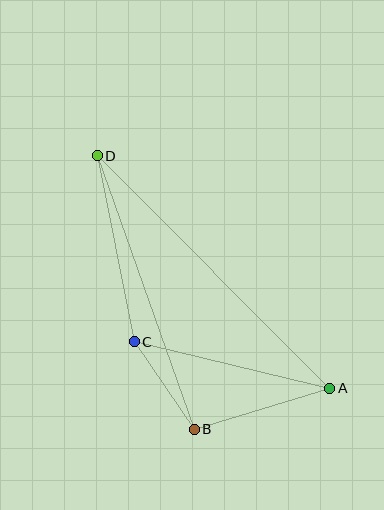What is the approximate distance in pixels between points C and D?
The distance between C and D is approximately 190 pixels.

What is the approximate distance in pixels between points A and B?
The distance between A and B is approximately 142 pixels.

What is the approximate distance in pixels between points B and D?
The distance between B and D is approximately 290 pixels.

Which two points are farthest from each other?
Points A and D are farthest from each other.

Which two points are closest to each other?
Points B and C are closest to each other.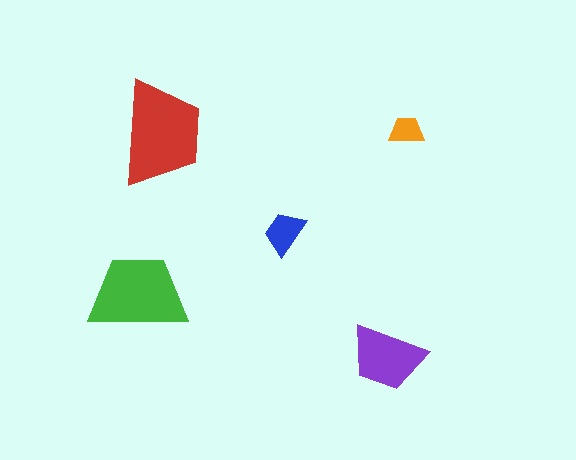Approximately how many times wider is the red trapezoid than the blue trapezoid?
About 2.5 times wider.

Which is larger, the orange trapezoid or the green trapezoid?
The green one.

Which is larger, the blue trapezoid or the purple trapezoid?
The purple one.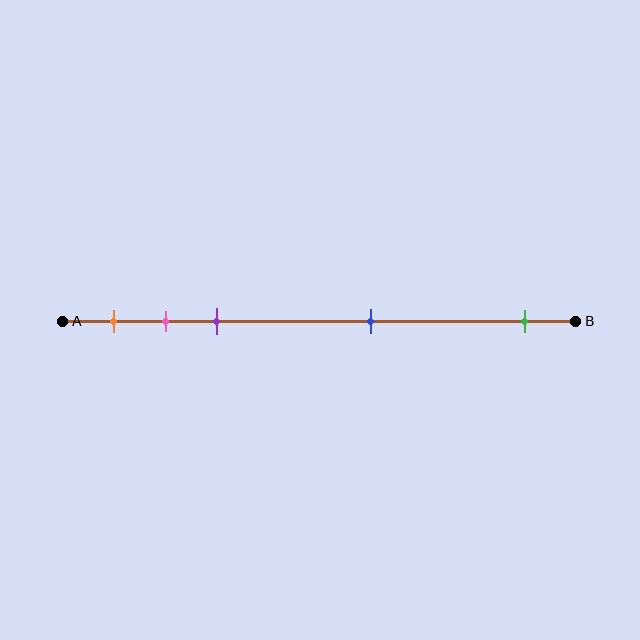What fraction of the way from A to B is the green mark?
The green mark is approximately 90% (0.9) of the way from A to B.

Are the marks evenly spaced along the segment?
No, the marks are not evenly spaced.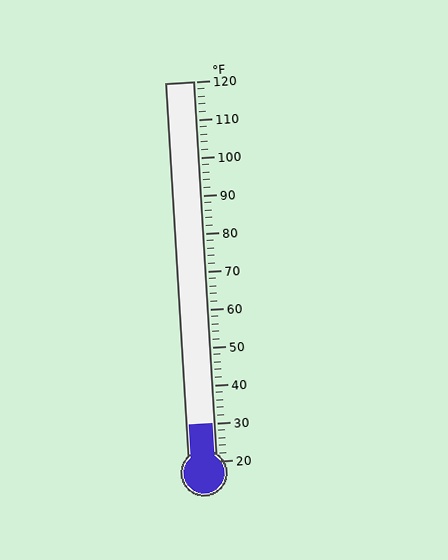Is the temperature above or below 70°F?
The temperature is below 70°F.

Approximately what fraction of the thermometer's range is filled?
The thermometer is filled to approximately 10% of its range.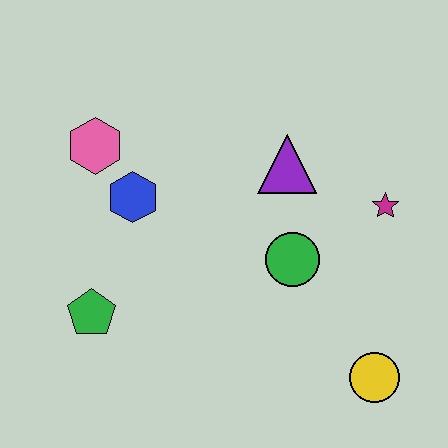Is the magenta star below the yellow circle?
No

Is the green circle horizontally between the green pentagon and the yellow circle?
Yes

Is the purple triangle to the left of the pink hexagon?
No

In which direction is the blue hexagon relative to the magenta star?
The blue hexagon is to the left of the magenta star.